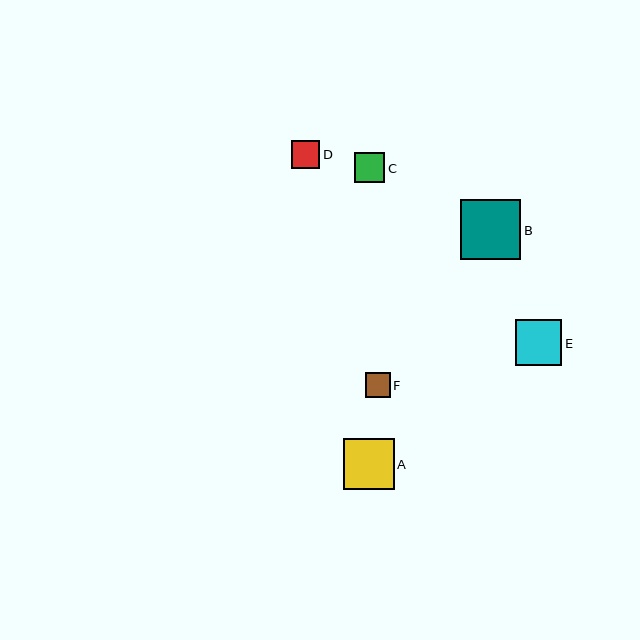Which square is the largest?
Square B is the largest with a size of approximately 60 pixels.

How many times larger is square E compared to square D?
Square E is approximately 1.7 times the size of square D.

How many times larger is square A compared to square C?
Square A is approximately 1.7 times the size of square C.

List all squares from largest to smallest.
From largest to smallest: B, A, E, C, D, F.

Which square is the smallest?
Square F is the smallest with a size of approximately 25 pixels.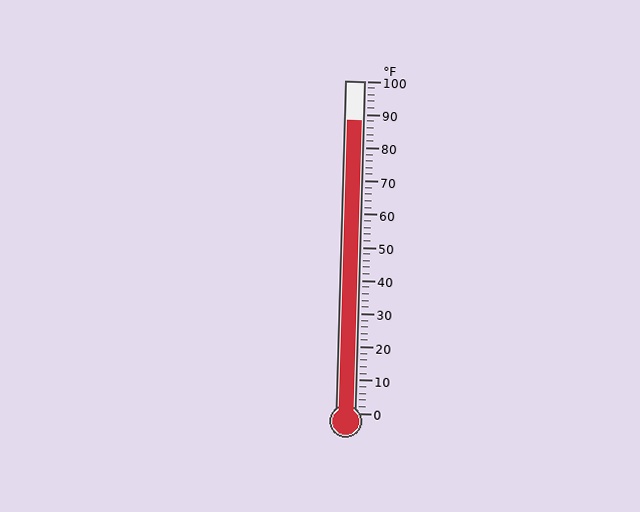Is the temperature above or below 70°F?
The temperature is above 70°F.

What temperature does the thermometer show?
The thermometer shows approximately 88°F.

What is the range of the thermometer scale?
The thermometer scale ranges from 0°F to 100°F.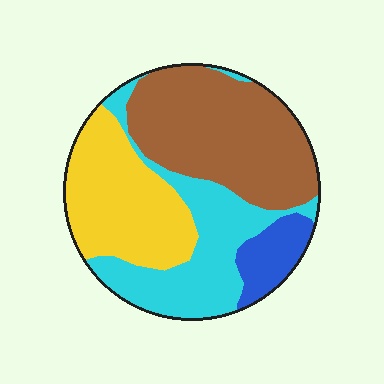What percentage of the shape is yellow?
Yellow covers roughly 25% of the shape.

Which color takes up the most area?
Brown, at roughly 35%.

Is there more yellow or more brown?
Brown.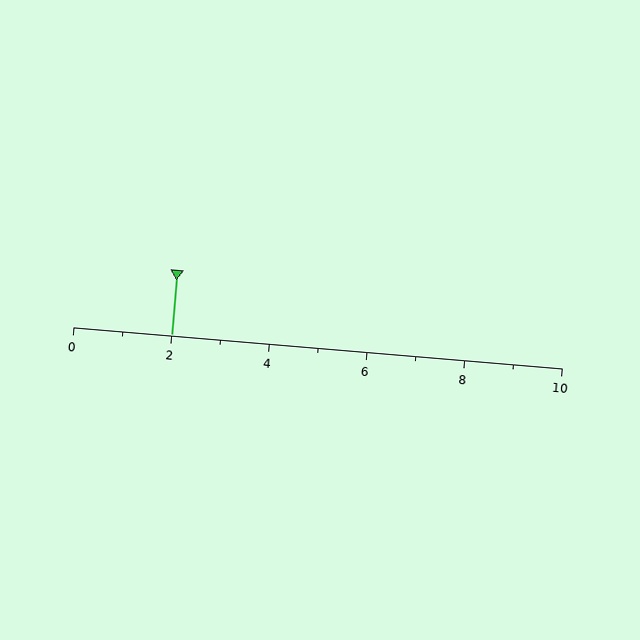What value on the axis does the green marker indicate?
The marker indicates approximately 2.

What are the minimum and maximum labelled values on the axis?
The axis runs from 0 to 10.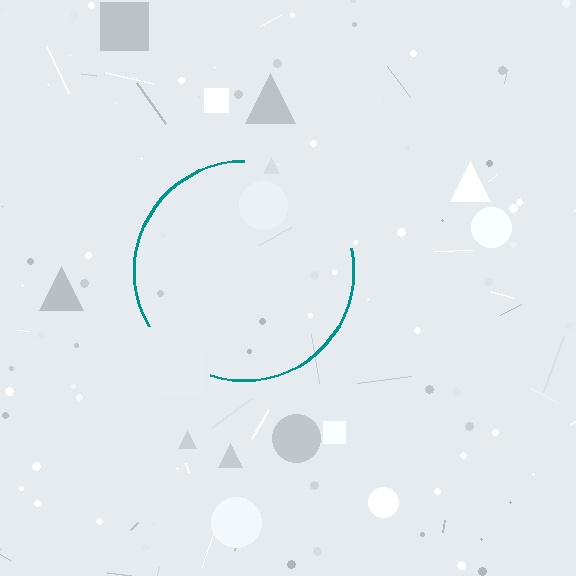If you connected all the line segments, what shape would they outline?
They would outline a circle.